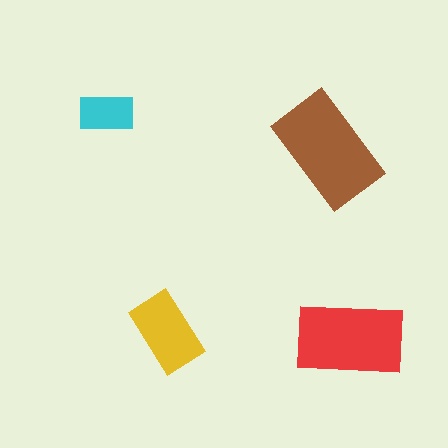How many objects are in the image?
There are 4 objects in the image.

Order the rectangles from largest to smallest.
the brown one, the red one, the yellow one, the cyan one.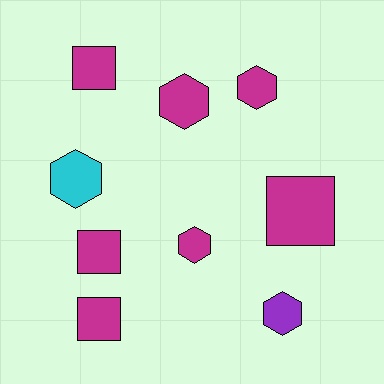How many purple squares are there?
There are no purple squares.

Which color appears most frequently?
Magenta, with 7 objects.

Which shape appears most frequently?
Hexagon, with 5 objects.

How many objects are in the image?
There are 9 objects.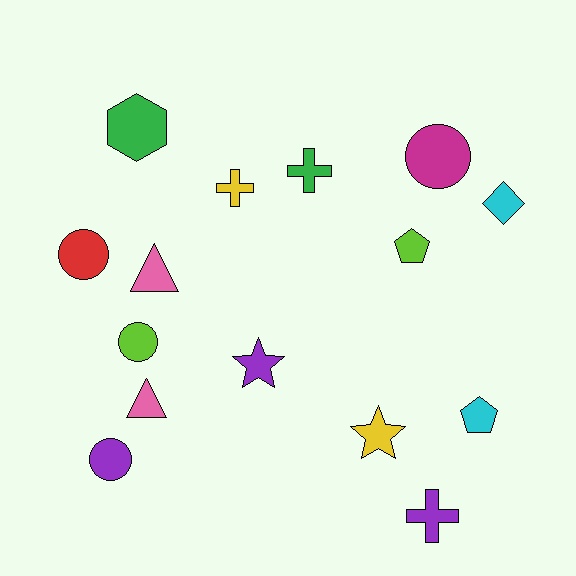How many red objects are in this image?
There is 1 red object.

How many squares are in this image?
There are no squares.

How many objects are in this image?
There are 15 objects.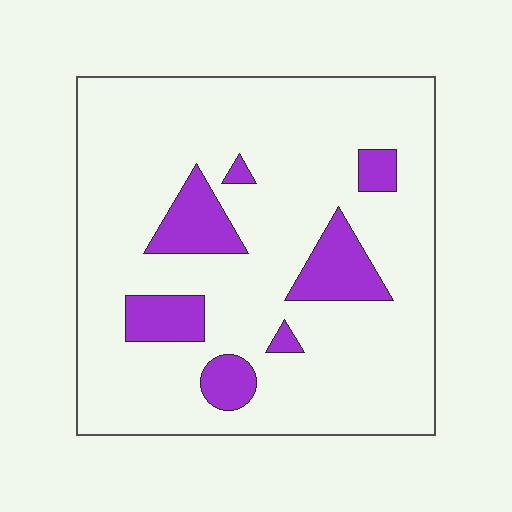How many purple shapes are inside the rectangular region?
7.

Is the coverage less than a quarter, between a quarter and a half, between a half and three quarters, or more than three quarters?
Less than a quarter.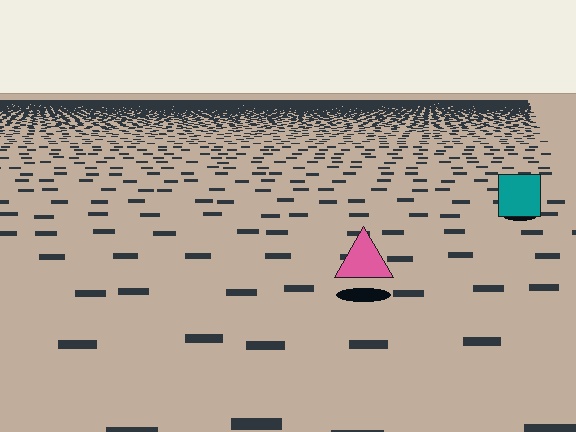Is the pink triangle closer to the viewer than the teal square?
Yes. The pink triangle is closer — you can tell from the texture gradient: the ground texture is coarser near it.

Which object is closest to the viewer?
The pink triangle is closest. The texture marks near it are larger and more spread out.